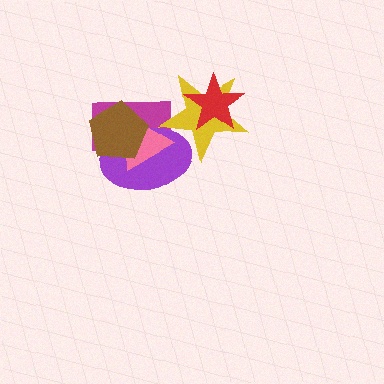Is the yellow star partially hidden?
Yes, it is partially covered by another shape.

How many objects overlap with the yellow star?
4 objects overlap with the yellow star.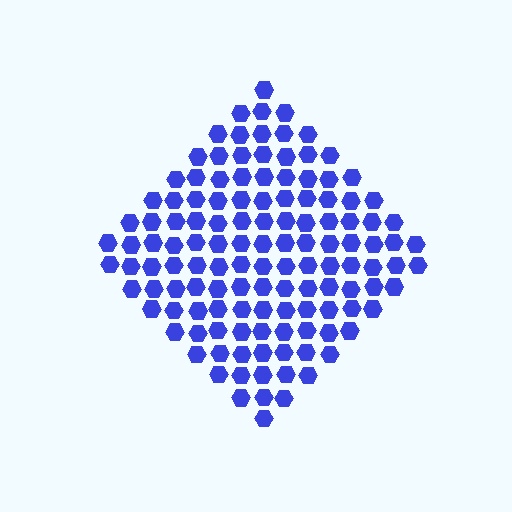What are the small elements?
The small elements are hexagons.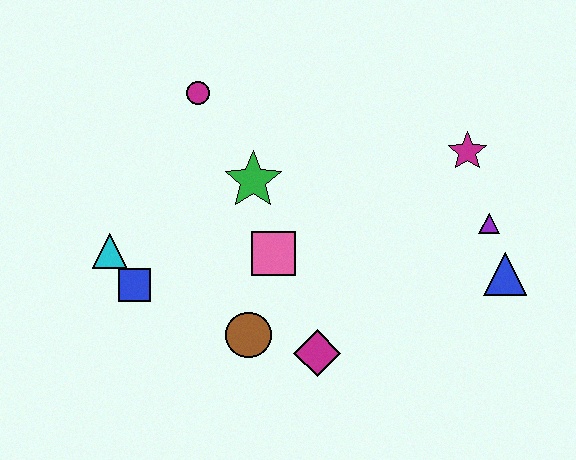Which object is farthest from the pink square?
The blue triangle is farthest from the pink square.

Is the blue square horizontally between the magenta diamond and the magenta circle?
No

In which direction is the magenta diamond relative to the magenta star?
The magenta diamond is below the magenta star.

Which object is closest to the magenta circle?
The green star is closest to the magenta circle.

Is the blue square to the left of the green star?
Yes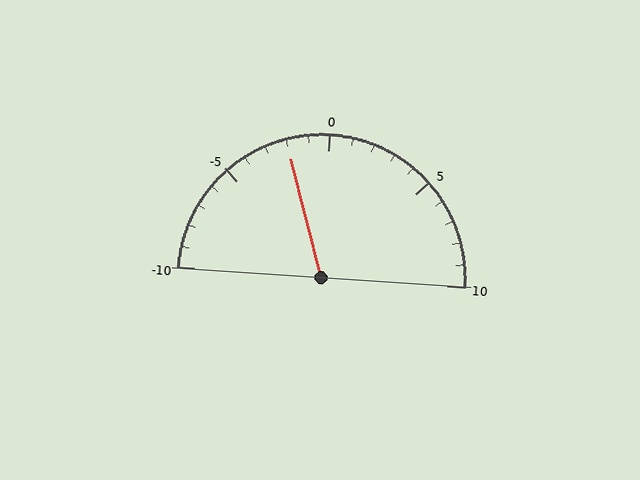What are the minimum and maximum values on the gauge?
The gauge ranges from -10 to 10.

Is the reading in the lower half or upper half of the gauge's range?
The reading is in the lower half of the range (-10 to 10).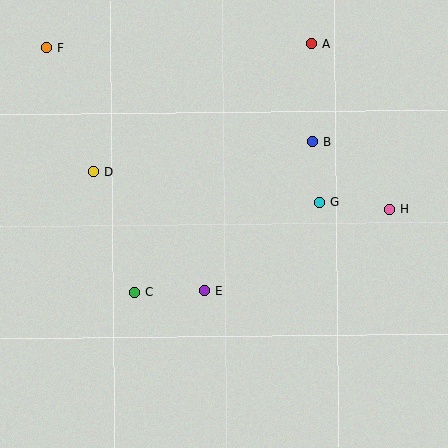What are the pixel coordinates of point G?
Point G is at (319, 202).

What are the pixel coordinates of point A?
Point A is at (311, 44).